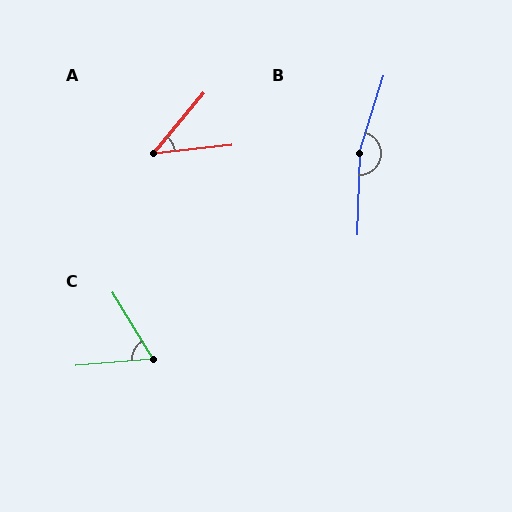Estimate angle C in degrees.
Approximately 63 degrees.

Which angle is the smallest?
A, at approximately 44 degrees.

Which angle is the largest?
B, at approximately 164 degrees.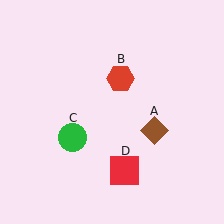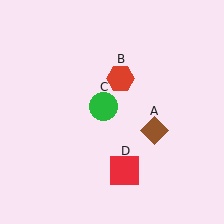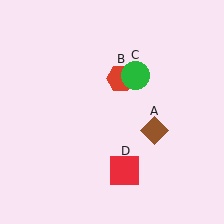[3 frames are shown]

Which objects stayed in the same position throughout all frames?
Brown diamond (object A) and red hexagon (object B) and red square (object D) remained stationary.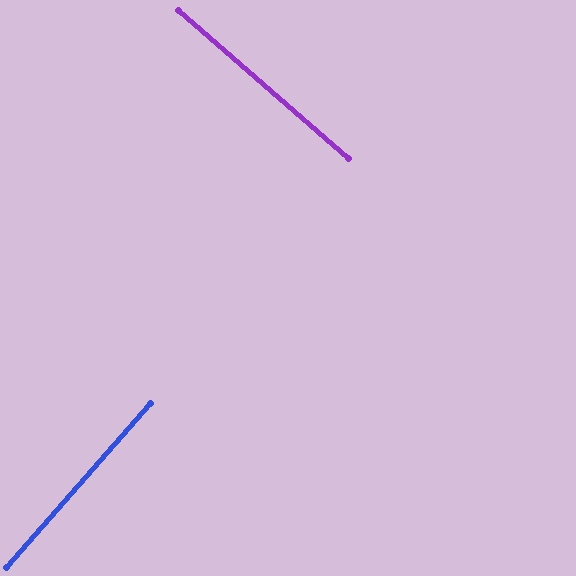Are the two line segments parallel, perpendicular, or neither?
Perpendicular — they meet at approximately 90°.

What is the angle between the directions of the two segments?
Approximately 90 degrees.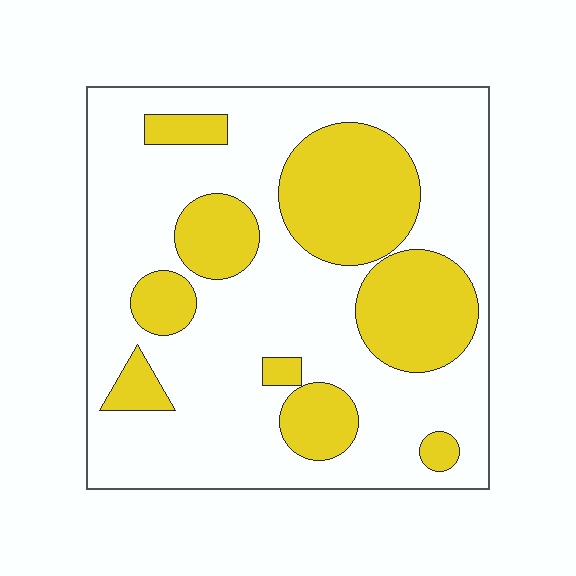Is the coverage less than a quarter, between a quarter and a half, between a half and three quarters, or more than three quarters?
Between a quarter and a half.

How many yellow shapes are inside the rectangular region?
9.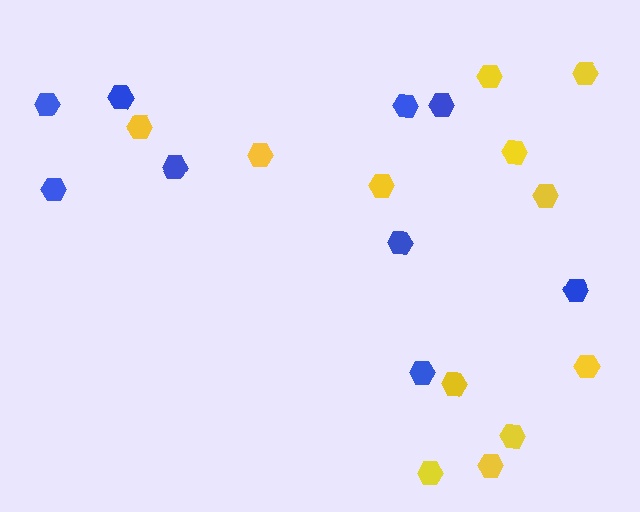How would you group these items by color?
There are 2 groups: one group of yellow hexagons (12) and one group of blue hexagons (9).